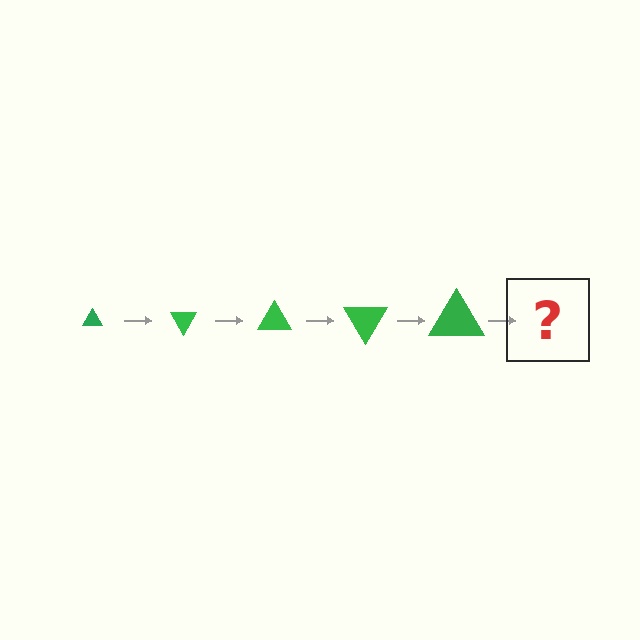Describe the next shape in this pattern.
It should be a triangle, larger than the previous one and rotated 300 degrees from the start.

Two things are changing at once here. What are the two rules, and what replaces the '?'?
The two rules are that the triangle grows larger each step and it rotates 60 degrees each step. The '?' should be a triangle, larger than the previous one and rotated 300 degrees from the start.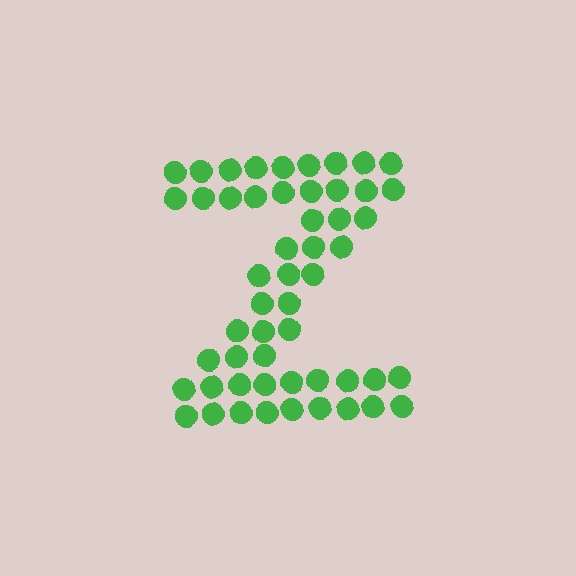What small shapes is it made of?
It is made of small circles.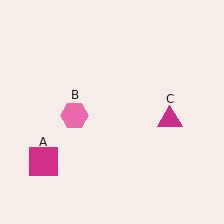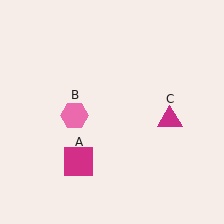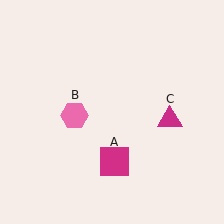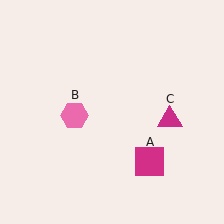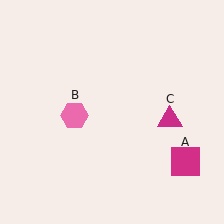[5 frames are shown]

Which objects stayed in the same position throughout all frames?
Pink hexagon (object B) and magenta triangle (object C) remained stationary.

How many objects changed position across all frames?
1 object changed position: magenta square (object A).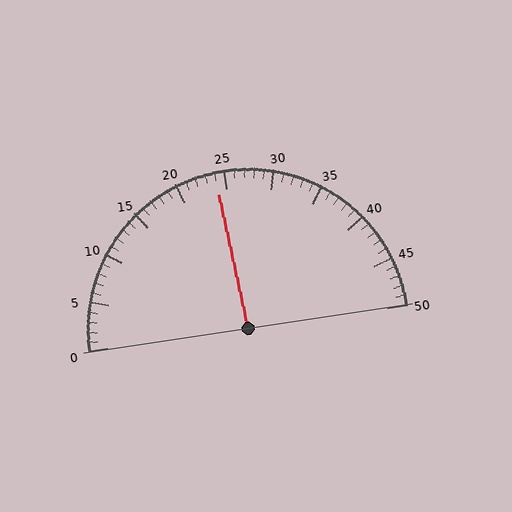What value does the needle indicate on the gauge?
The needle indicates approximately 24.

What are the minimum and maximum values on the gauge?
The gauge ranges from 0 to 50.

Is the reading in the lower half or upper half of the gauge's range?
The reading is in the lower half of the range (0 to 50).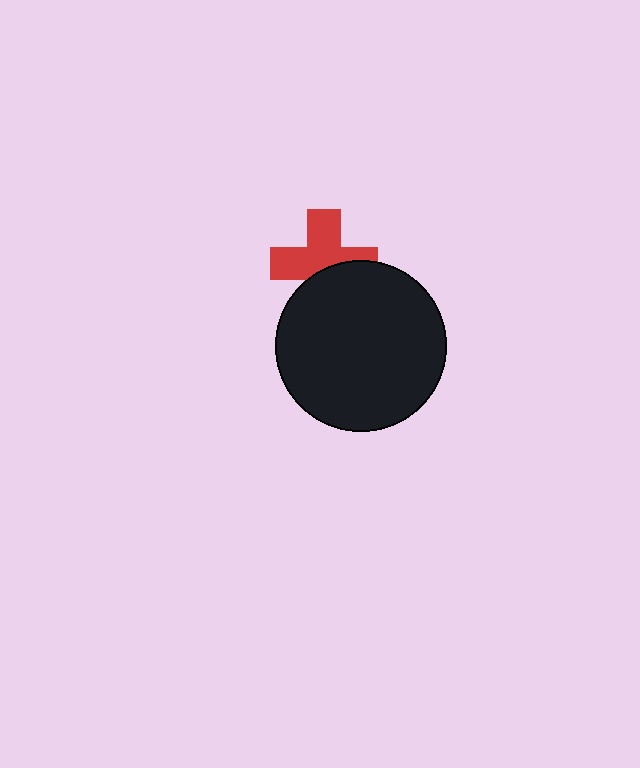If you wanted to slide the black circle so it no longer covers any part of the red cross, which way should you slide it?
Slide it down — that is the most direct way to separate the two shapes.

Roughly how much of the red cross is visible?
About half of it is visible (roughly 61%).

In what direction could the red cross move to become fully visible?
The red cross could move up. That would shift it out from behind the black circle entirely.